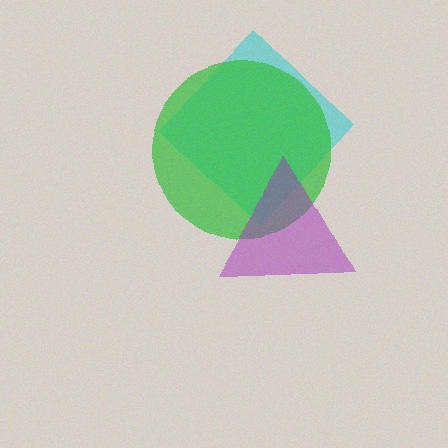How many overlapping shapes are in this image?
There are 3 overlapping shapes in the image.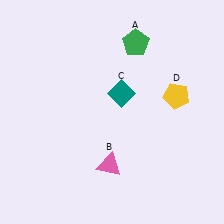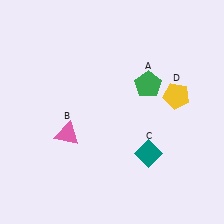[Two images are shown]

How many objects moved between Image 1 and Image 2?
3 objects moved between the two images.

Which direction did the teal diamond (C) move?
The teal diamond (C) moved down.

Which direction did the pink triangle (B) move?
The pink triangle (B) moved left.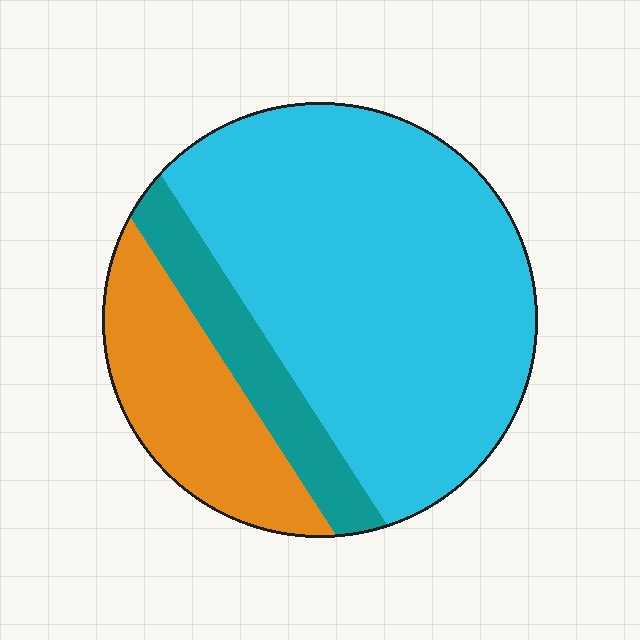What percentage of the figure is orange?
Orange takes up about one fifth (1/5) of the figure.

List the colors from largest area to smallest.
From largest to smallest: cyan, orange, teal.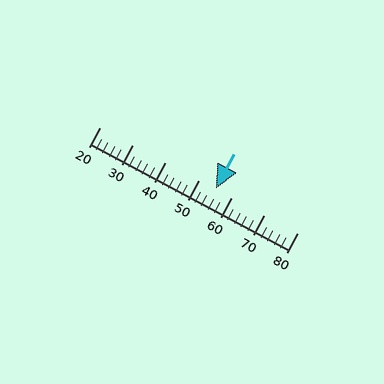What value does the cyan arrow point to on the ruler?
The cyan arrow points to approximately 55.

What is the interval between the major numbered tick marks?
The major tick marks are spaced 10 units apart.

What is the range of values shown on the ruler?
The ruler shows values from 20 to 80.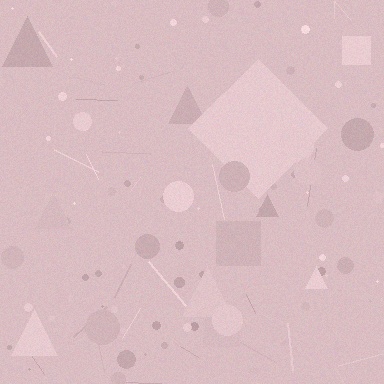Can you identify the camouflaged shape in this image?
The camouflaged shape is a diamond.